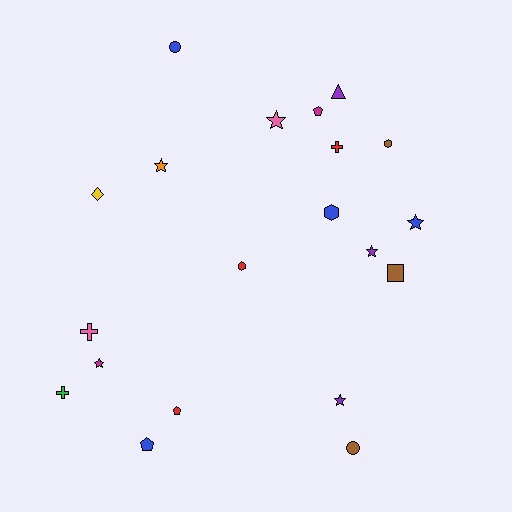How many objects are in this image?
There are 20 objects.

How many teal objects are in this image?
There are no teal objects.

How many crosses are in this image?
There are 3 crosses.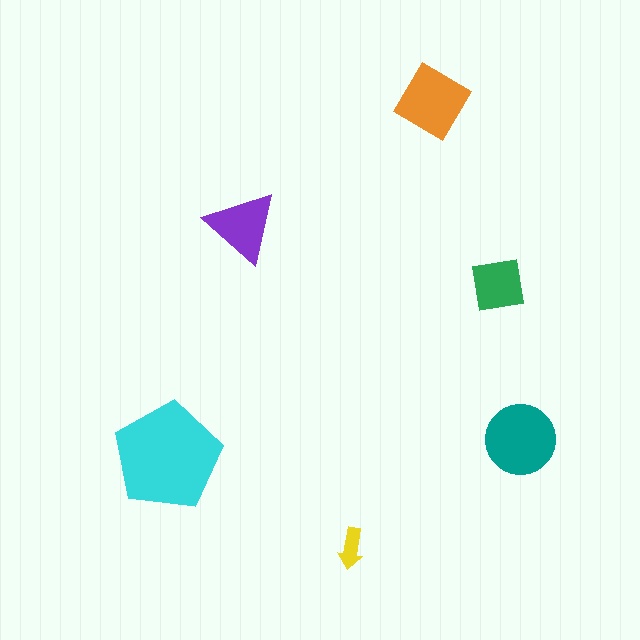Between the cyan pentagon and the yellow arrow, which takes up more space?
The cyan pentagon.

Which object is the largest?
The cyan pentagon.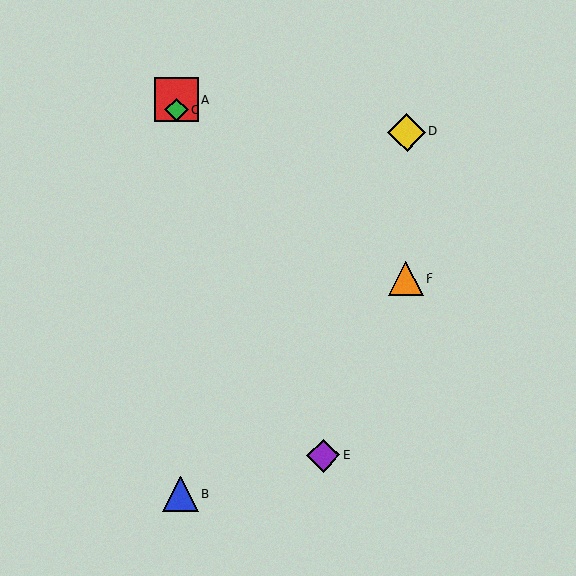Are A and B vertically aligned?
Yes, both are at x≈176.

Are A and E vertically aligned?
No, A is at x≈176 and E is at x≈323.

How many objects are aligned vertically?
3 objects (A, B, C) are aligned vertically.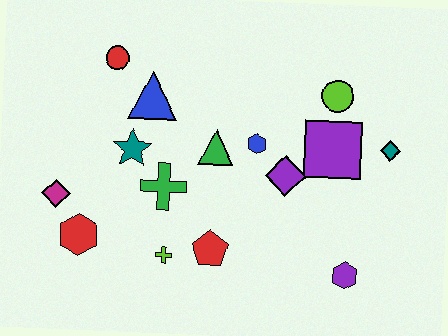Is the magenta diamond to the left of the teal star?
Yes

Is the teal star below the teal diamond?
Yes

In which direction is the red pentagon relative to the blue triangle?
The red pentagon is below the blue triangle.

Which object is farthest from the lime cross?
The teal diamond is farthest from the lime cross.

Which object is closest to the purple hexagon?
The purple diamond is closest to the purple hexagon.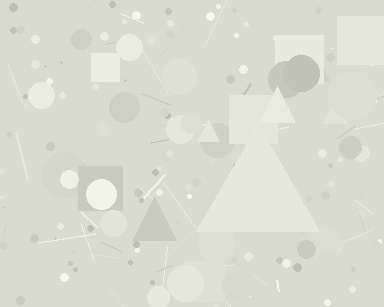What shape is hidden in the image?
A triangle is hidden in the image.